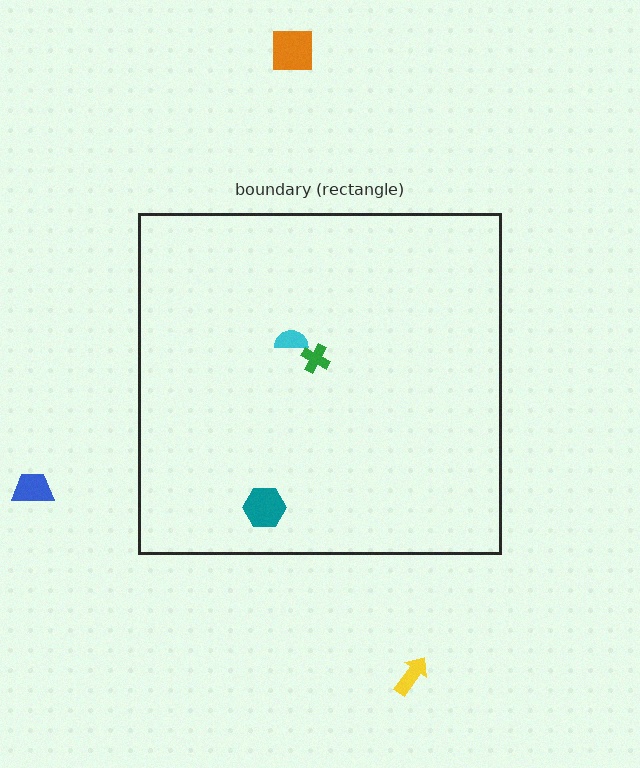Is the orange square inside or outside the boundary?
Outside.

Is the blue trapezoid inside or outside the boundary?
Outside.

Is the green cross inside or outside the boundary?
Inside.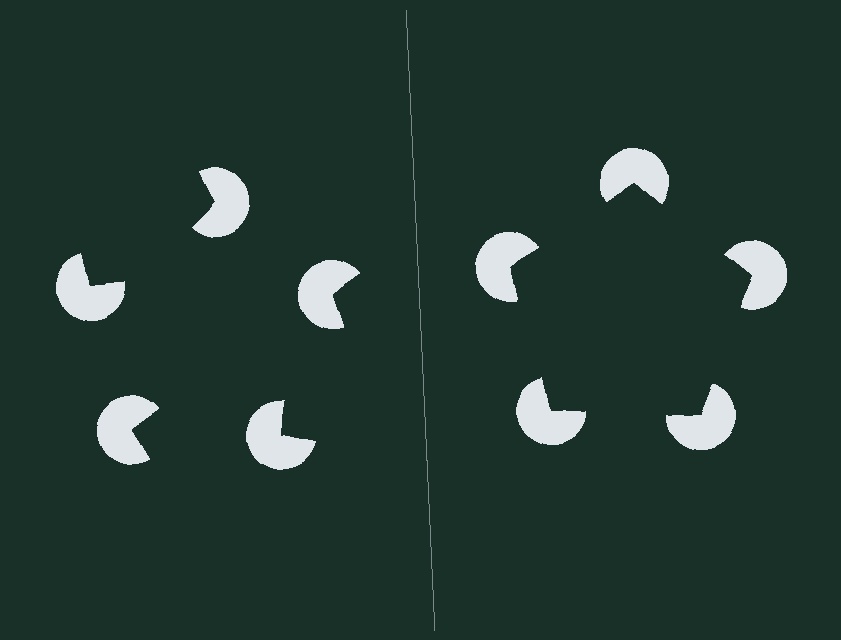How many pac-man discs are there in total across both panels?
10 — 5 on each side.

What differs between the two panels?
The pac-man discs are positioned identically on both sides; only the wedge orientations differ. On the right they align to a pentagon; on the left they are misaligned.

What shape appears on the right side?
An illusory pentagon.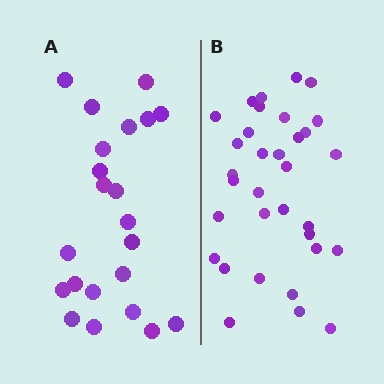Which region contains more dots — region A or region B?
Region B (the right region) has more dots.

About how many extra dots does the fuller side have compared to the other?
Region B has roughly 12 or so more dots than region A.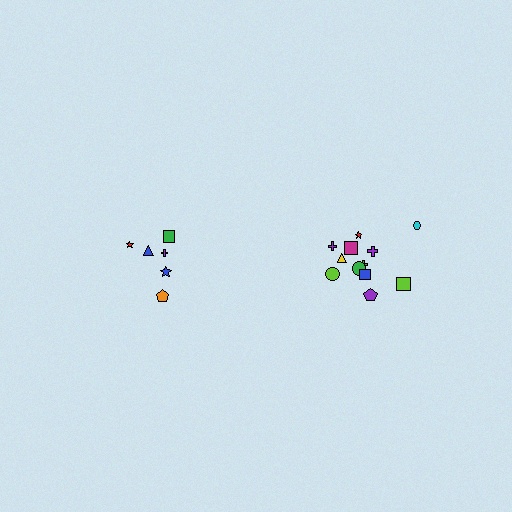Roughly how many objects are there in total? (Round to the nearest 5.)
Roughly 20 objects in total.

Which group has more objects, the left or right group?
The right group.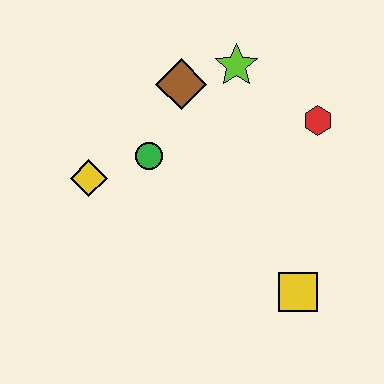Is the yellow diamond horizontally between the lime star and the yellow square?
No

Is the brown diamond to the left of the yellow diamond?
No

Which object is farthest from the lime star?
The yellow square is farthest from the lime star.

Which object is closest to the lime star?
The brown diamond is closest to the lime star.